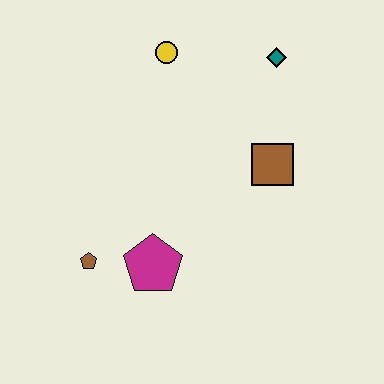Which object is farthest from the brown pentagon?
The teal diamond is farthest from the brown pentagon.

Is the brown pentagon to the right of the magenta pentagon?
No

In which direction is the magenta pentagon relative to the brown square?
The magenta pentagon is to the left of the brown square.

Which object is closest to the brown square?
The teal diamond is closest to the brown square.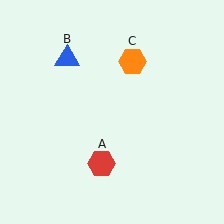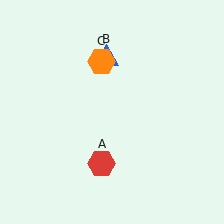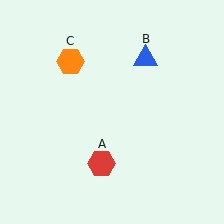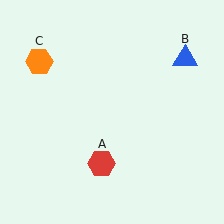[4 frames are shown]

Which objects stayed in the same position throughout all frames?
Red hexagon (object A) remained stationary.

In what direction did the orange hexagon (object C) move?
The orange hexagon (object C) moved left.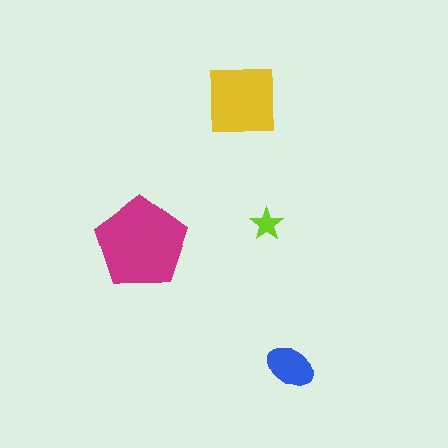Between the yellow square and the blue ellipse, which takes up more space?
The yellow square.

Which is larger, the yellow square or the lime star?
The yellow square.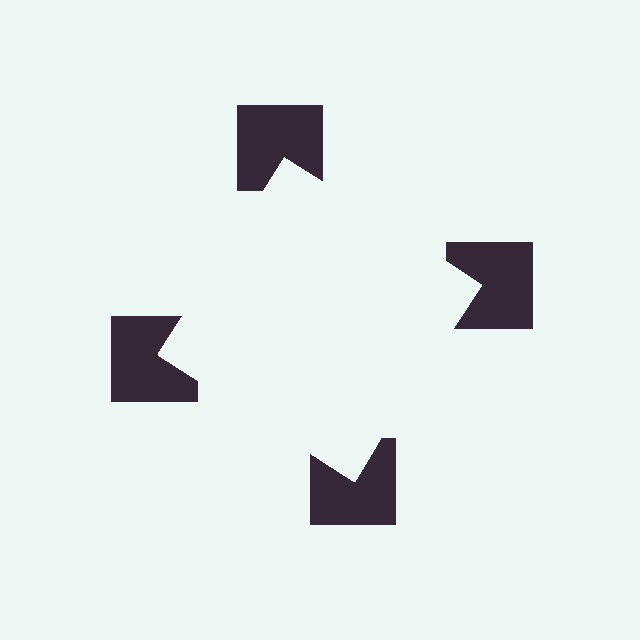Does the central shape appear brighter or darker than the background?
It typically appears slightly brighter than the background, even though no actual brightness change is drawn.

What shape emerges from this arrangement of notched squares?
An illusory square — its edges are inferred from the aligned wedge cuts in the notched squares, not physically drawn.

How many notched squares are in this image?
There are 4 — one at each vertex of the illusory square.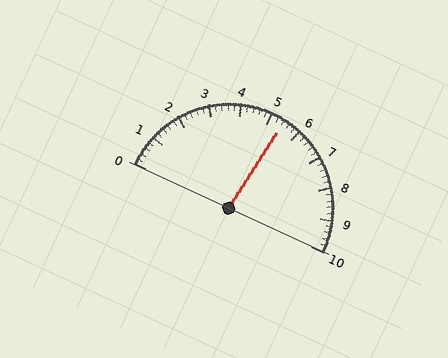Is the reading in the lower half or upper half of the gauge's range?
The reading is in the upper half of the range (0 to 10).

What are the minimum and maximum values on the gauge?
The gauge ranges from 0 to 10.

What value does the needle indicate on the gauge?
The needle indicates approximately 5.4.